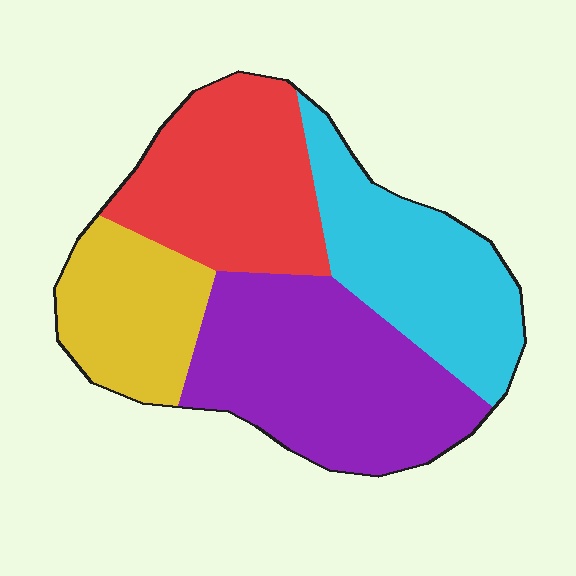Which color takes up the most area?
Purple, at roughly 35%.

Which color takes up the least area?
Yellow, at roughly 15%.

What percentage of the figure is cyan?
Cyan takes up about one quarter (1/4) of the figure.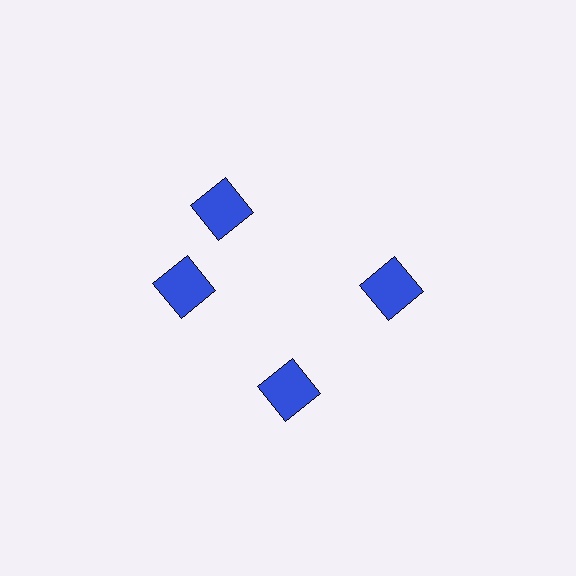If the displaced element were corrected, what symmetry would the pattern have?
It would have 4-fold rotational symmetry — the pattern would map onto itself every 90 degrees.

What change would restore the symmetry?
The symmetry would be restored by rotating it back into even spacing with its neighbors so that all 4 squares sit at equal angles and equal distance from the center.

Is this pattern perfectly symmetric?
No. The 4 blue squares are arranged in a ring, but one element near the 12 o'clock position is rotated out of alignment along the ring, breaking the 4-fold rotational symmetry.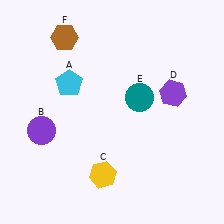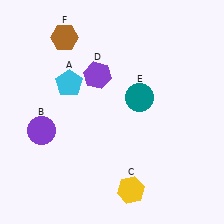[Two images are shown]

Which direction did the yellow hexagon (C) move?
The yellow hexagon (C) moved right.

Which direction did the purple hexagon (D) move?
The purple hexagon (D) moved left.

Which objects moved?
The objects that moved are: the yellow hexagon (C), the purple hexagon (D).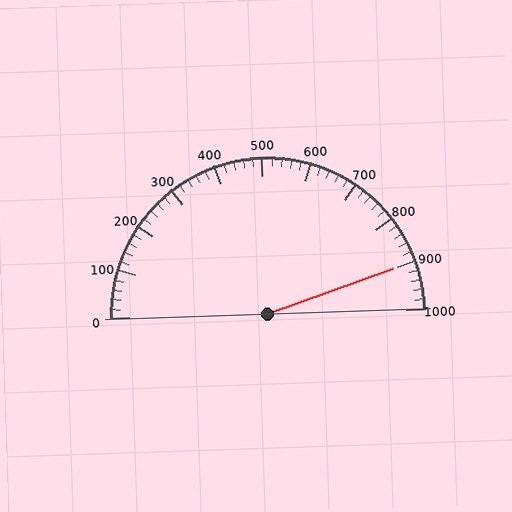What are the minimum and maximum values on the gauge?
The gauge ranges from 0 to 1000.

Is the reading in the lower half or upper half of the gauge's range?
The reading is in the upper half of the range (0 to 1000).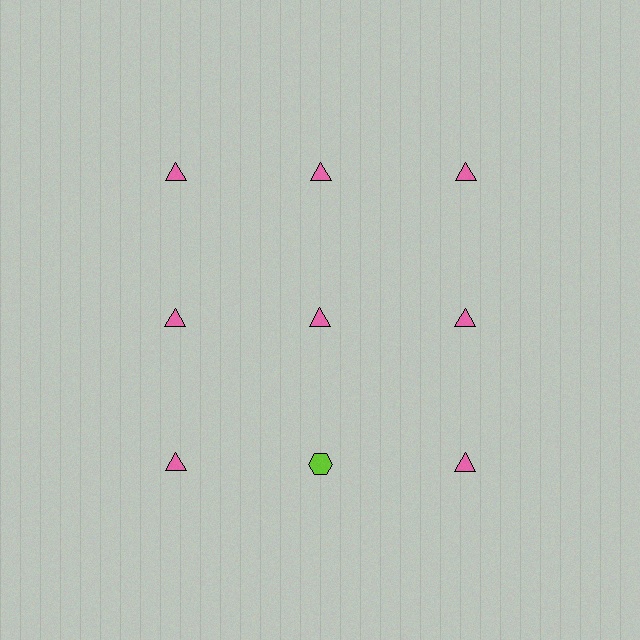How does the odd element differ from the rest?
It differs in both color (lime instead of pink) and shape (hexagon instead of triangle).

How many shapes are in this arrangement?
There are 9 shapes arranged in a grid pattern.